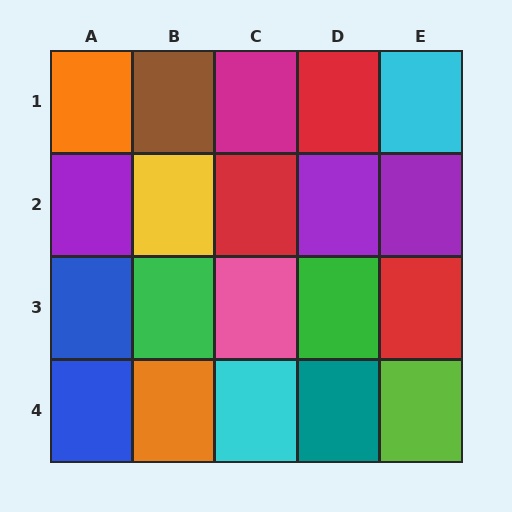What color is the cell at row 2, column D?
Purple.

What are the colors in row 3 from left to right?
Blue, green, pink, green, red.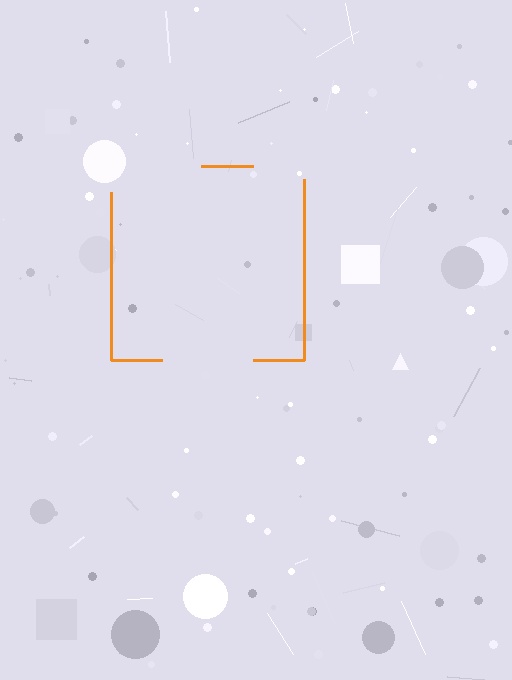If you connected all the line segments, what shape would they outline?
They would outline a square.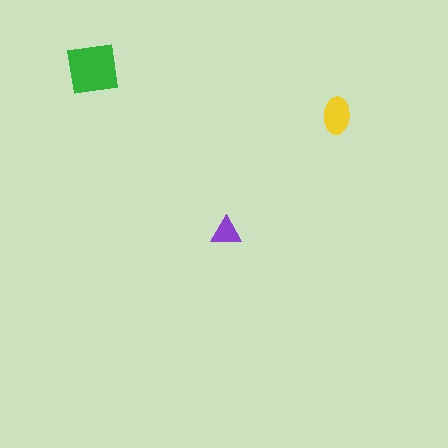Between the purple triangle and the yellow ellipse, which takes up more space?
The yellow ellipse.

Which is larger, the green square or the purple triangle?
The green square.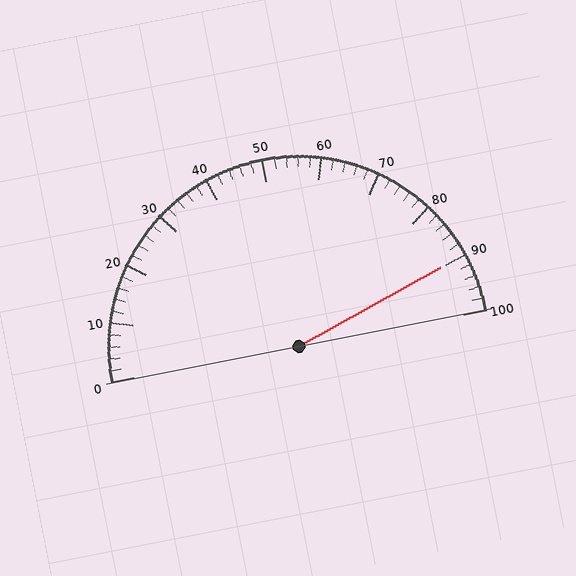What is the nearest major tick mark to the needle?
The nearest major tick mark is 90.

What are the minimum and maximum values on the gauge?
The gauge ranges from 0 to 100.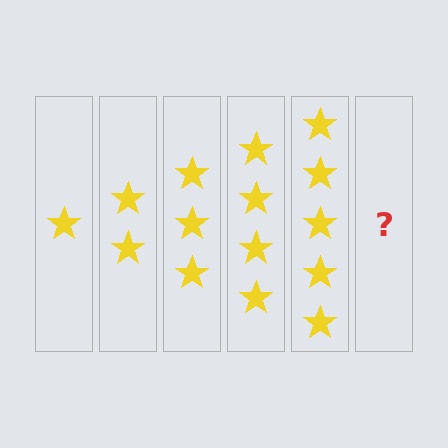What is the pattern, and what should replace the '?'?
The pattern is that each step adds one more star. The '?' should be 6 stars.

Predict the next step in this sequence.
The next step is 6 stars.